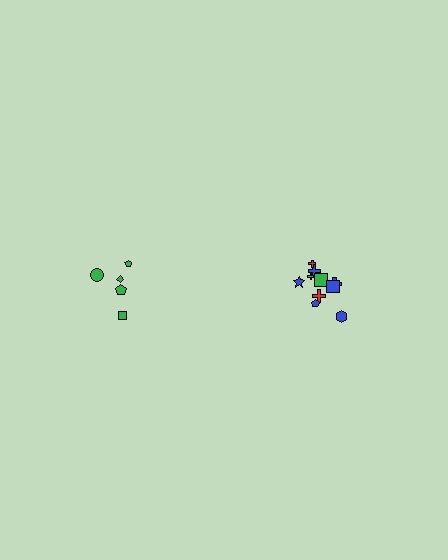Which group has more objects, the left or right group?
The right group.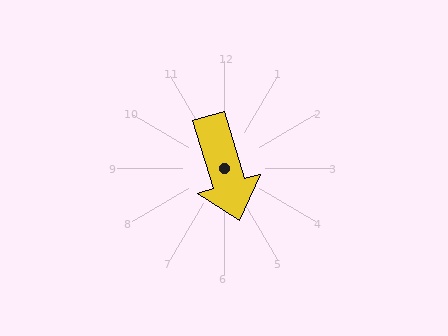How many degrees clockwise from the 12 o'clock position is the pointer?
Approximately 163 degrees.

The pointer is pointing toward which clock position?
Roughly 5 o'clock.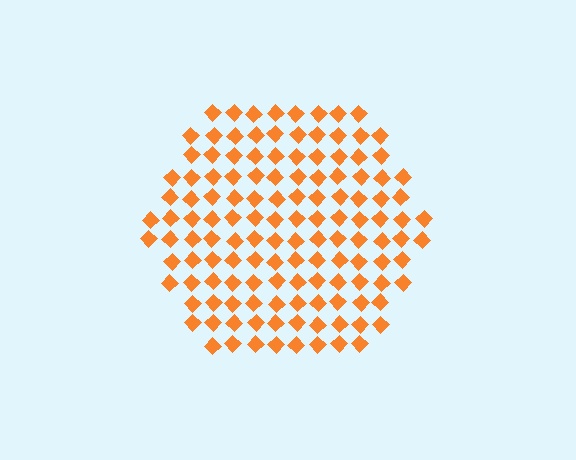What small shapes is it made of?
It is made of small diamonds.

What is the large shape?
The large shape is a hexagon.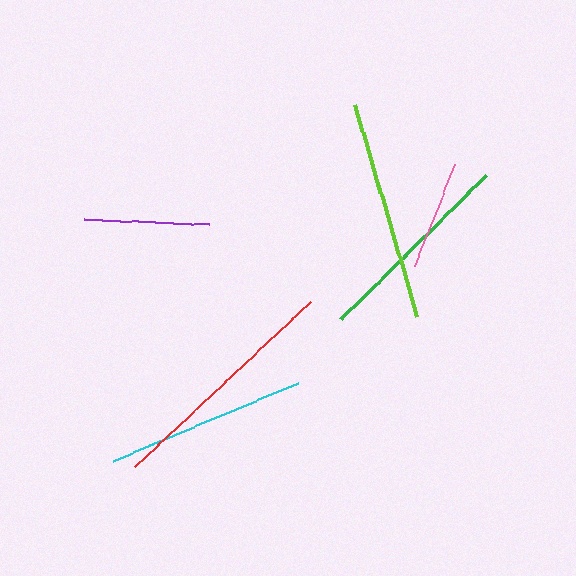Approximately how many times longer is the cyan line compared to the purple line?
The cyan line is approximately 1.6 times the length of the purple line.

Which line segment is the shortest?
The pink line is the shortest at approximately 109 pixels.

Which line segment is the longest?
The red line is the longest at approximately 242 pixels.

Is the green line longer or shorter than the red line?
The red line is longer than the green line.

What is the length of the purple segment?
The purple segment is approximately 125 pixels long.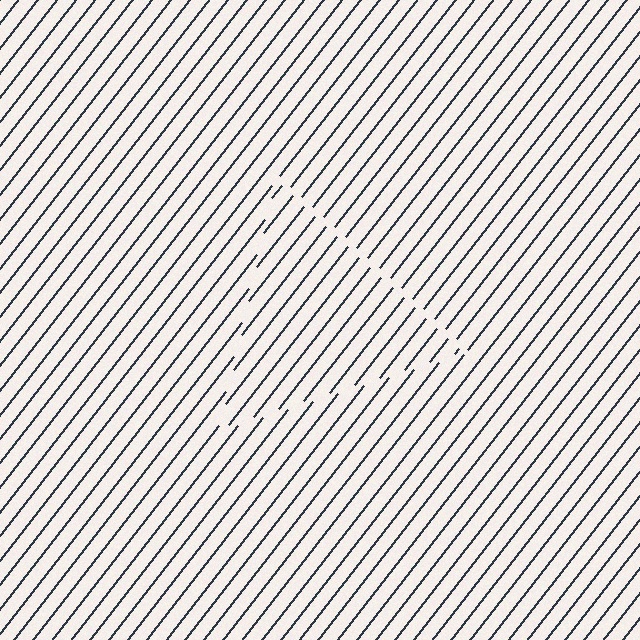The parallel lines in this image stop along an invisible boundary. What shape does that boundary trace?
An illusory triangle. The interior of the shape contains the same grating, shifted by half a period — the contour is defined by the phase discontinuity where line-ends from the inner and outer gratings abut.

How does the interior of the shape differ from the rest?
The interior of the shape contains the same grating, shifted by half a period — the contour is defined by the phase discontinuity where line-ends from the inner and outer gratings abut.